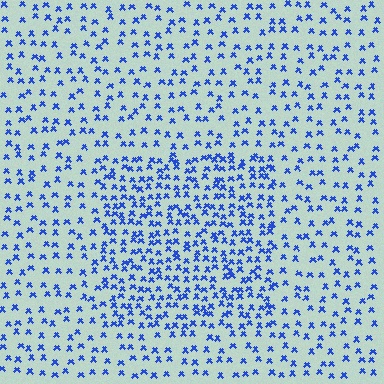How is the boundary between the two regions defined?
The boundary is defined by a change in element density (approximately 1.9x ratio). All elements are the same color, size, and shape.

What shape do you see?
I see a rectangle.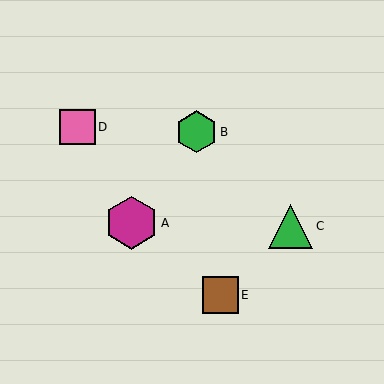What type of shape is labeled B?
Shape B is a green hexagon.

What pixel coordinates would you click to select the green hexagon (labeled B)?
Click at (196, 132) to select the green hexagon B.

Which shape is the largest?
The magenta hexagon (labeled A) is the largest.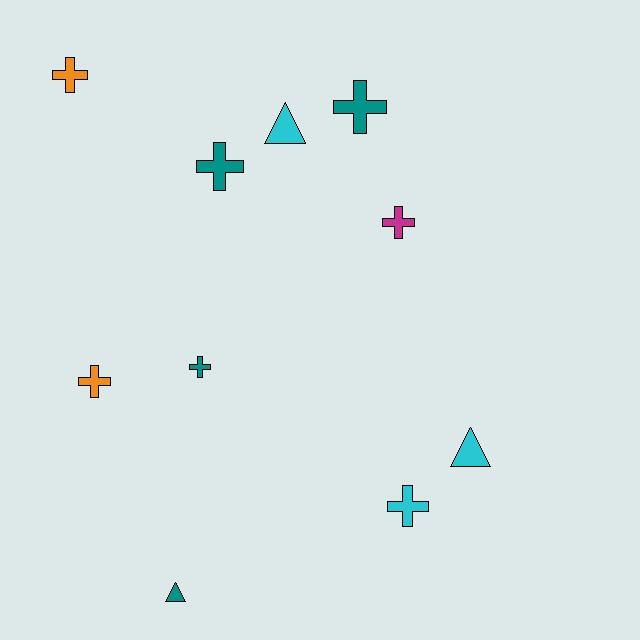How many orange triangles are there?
There are no orange triangles.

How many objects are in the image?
There are 10 objects.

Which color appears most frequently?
Teal, with 4 objects.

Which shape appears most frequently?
Cross, with 7 objects.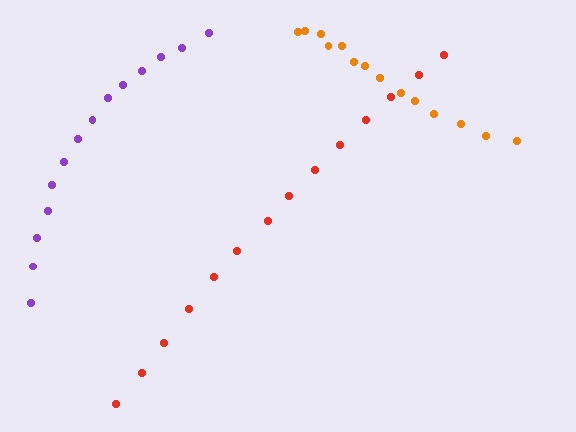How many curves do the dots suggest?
There are 3 distinct paths.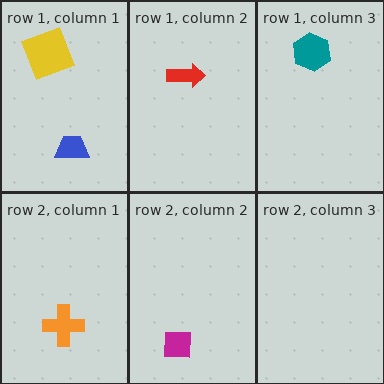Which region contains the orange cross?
The row 2, column 1 region.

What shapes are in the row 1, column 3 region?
The teal hexagon.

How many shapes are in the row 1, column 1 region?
2.